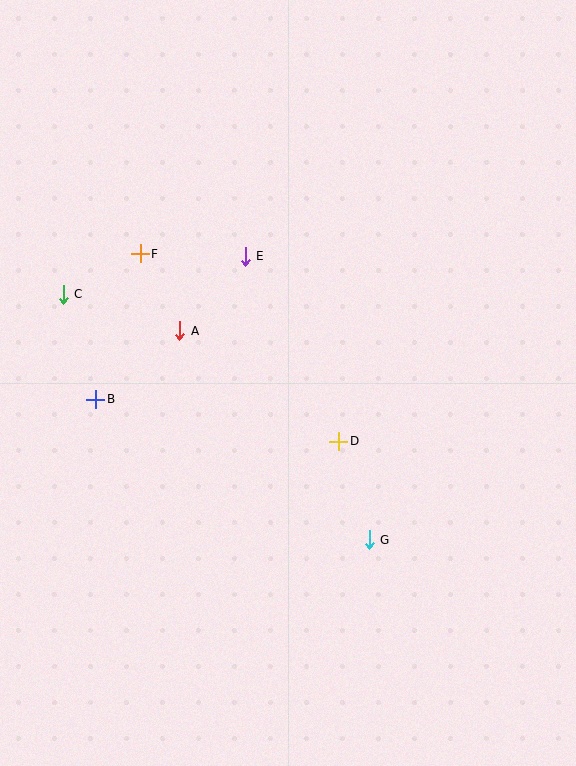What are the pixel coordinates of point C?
Point C is at (63, 294).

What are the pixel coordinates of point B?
Point B is at (96, 399).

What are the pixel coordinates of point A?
Point A is at (180, 331).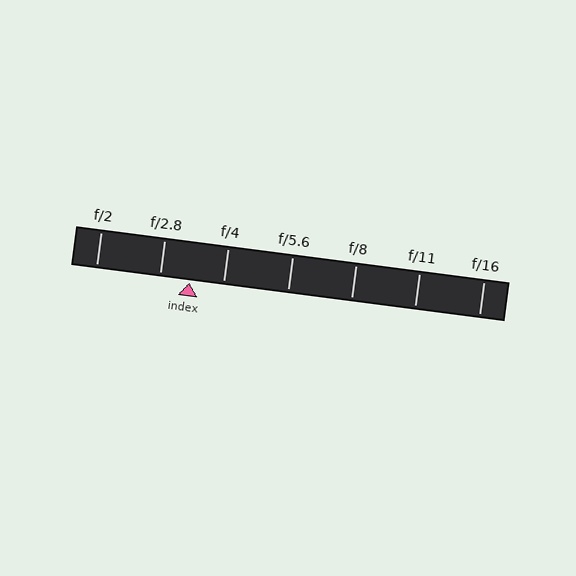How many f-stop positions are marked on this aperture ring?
There are 7 f-stop positions marked.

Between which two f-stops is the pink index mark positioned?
The index mark is between f/2.8 and f/4.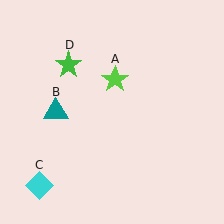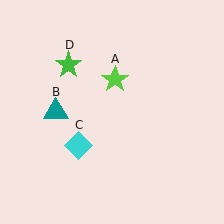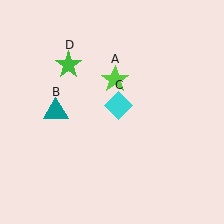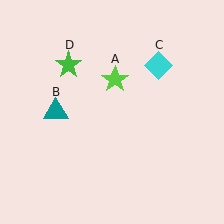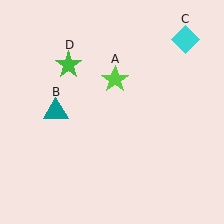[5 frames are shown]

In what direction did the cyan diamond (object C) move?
The cyan diamond (object C) moved up and to the right.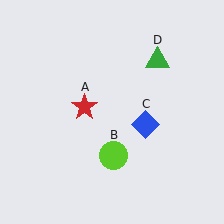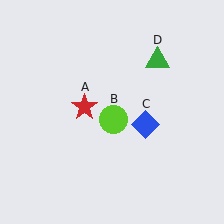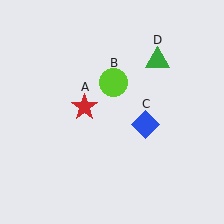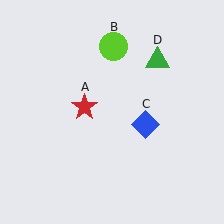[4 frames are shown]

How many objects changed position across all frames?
1 object changed position: lime circle (object B).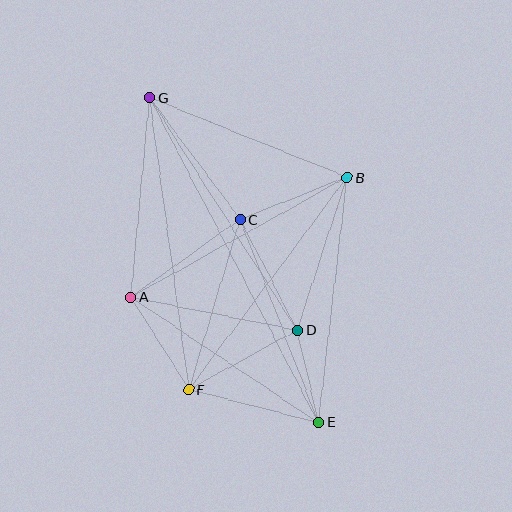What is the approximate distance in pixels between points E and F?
The distance between E and F is approximately 134 pixels.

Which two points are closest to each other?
Points D and E are closest to each other.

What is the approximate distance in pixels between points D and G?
The distance between D and G is approximately 276 pixels.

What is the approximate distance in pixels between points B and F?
The distance between B and F is approximately 265 pixels.